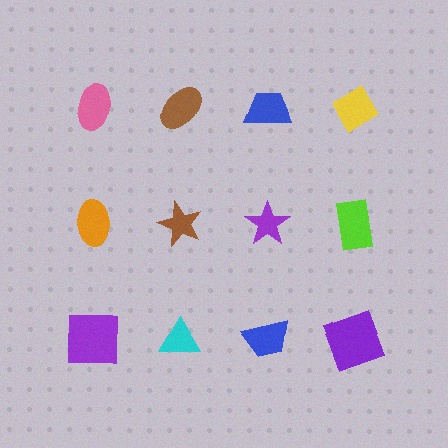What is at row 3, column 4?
A purple square.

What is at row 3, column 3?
A blue trapezoid.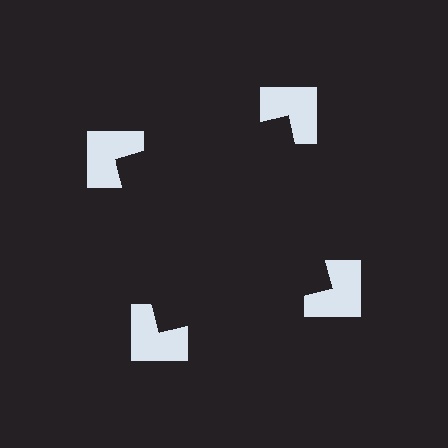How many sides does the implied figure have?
4 sides.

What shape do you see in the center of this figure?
An illusory square — its edges are inferred from the aligned wedge cuts in the notched squares, not physically drawn.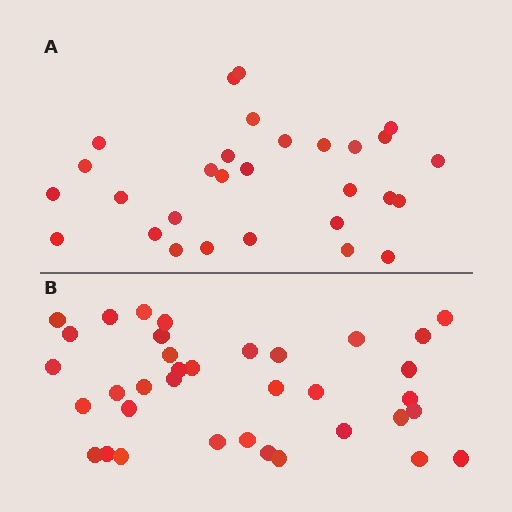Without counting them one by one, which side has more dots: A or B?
Region B (the bottom region) has more dots.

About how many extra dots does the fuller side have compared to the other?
Region B has roughly 8 or so more dots than region A.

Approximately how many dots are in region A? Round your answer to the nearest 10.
About 30 dots. (The exact count is 29, which rounds to 30.)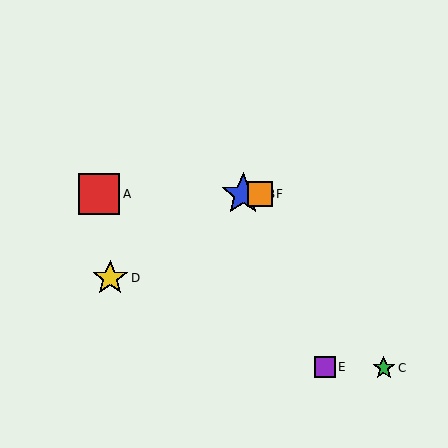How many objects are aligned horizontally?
3 objects (A, B, F) are aligned horizontally.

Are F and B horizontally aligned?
Yes, both are at y≈194.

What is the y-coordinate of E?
Object E is at y≈367.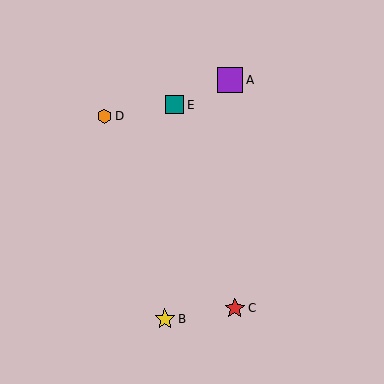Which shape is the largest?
The purple square (labeled A) is the largest.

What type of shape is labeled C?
Shape C is a red star.